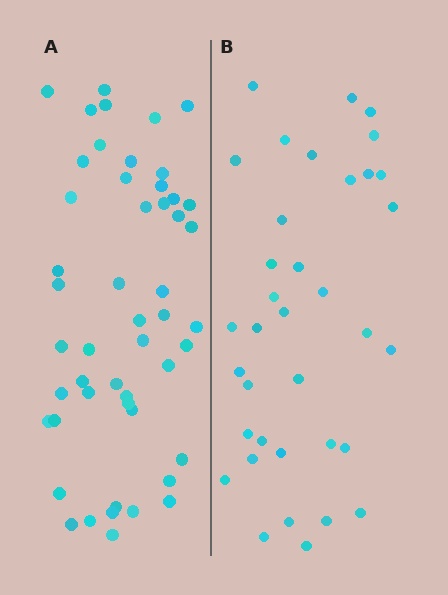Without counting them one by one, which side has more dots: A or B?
Region A (the left region) has more dots.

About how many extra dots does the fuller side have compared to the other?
Region A has approximately 15 more dots than region B.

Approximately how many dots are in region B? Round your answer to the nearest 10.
About 40 dots. (The exact count is 36, which rounds to 40.)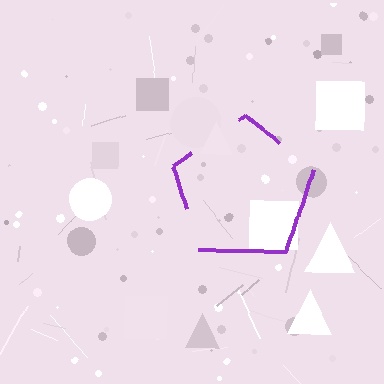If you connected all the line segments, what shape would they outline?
They would outline a pentagon.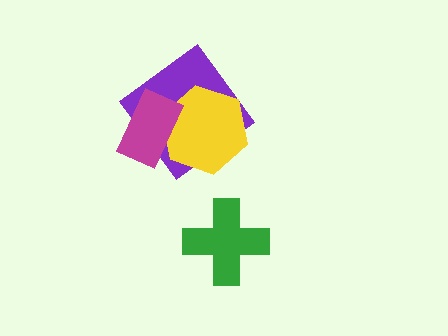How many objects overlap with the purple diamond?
2 objects overlap with the purple diamond.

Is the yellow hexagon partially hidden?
Yes, it is partially covered by another shape.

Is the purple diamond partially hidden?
Yes, it is partially covered by another shape.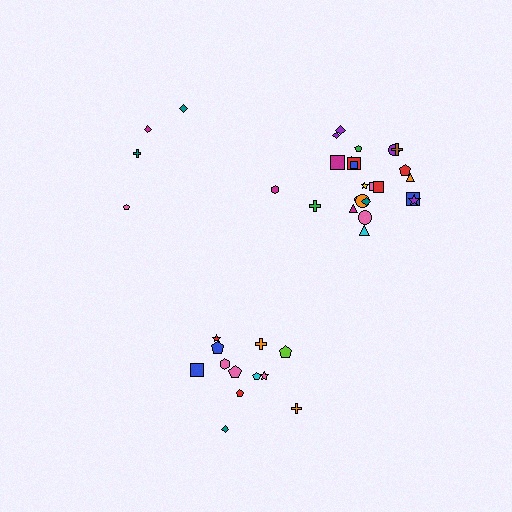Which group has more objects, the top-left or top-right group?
The top-right group.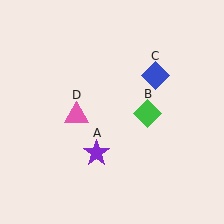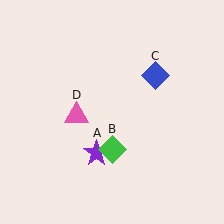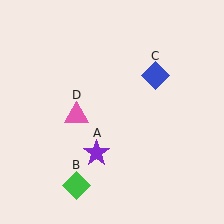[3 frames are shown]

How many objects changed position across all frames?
1 object changed position: green diamond (object B).